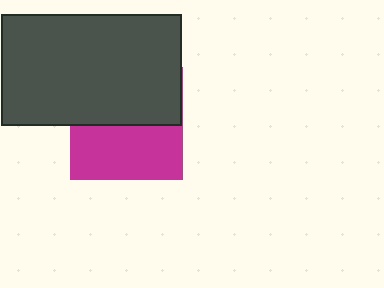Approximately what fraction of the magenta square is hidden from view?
Roughly 51% of the magenta square is hidden behind the dark gray rectangle.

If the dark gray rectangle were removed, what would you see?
You would see the complete magenta square.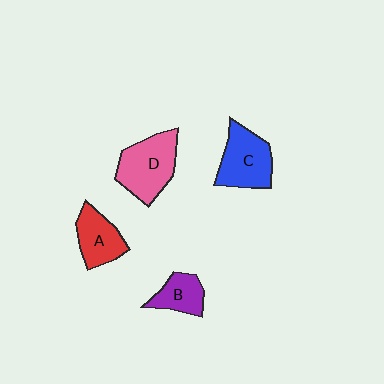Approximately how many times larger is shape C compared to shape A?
Approximately 1.3 times.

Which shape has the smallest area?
Shape B (purple).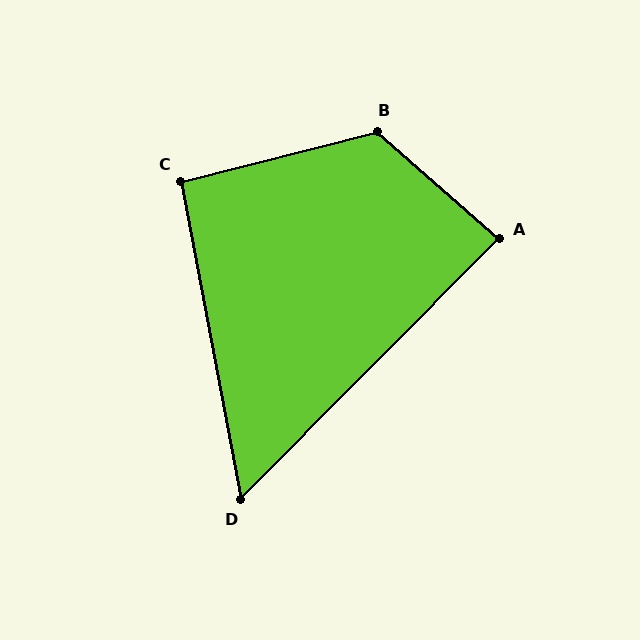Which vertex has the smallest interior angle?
D, at approximately 55 degrees.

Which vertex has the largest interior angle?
B, at approximately 125 degrees.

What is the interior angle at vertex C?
Approximately 93 degrees (approximately right).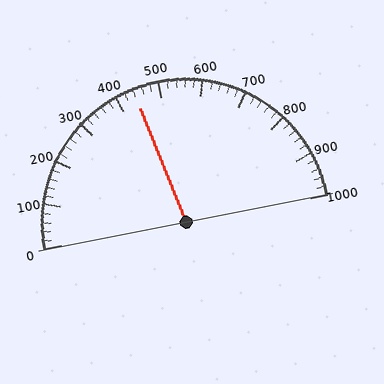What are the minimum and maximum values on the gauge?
The gauge ranges from 0 to 1000.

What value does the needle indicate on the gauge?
The needle indicates approximately 440.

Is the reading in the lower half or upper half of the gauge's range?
The reading is in the lower half of the range (0 to 1000).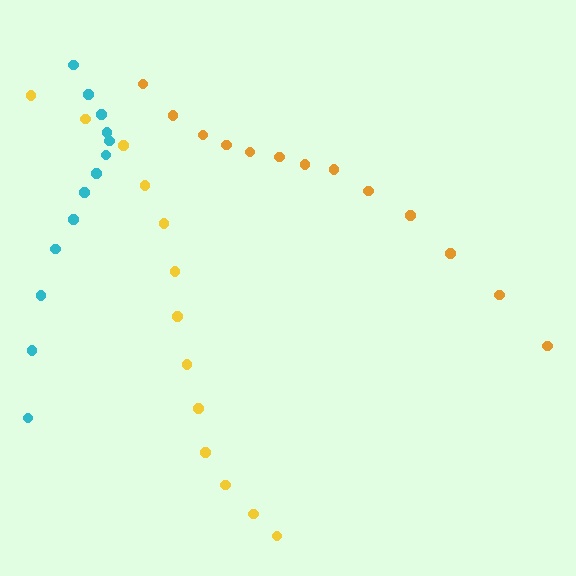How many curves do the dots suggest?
There are 3 distinct paths.